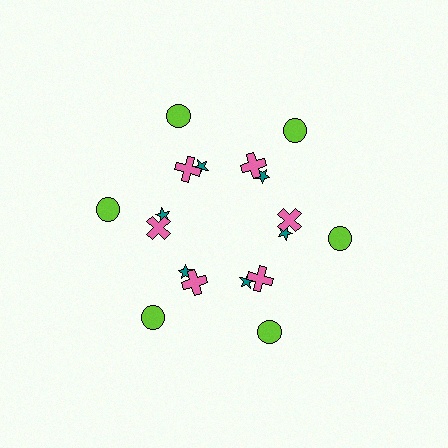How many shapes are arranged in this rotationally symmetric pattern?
There are 18 shapes, arranged in 6 groups of 3.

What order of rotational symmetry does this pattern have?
This pattern has 6-fold rotational symmetry.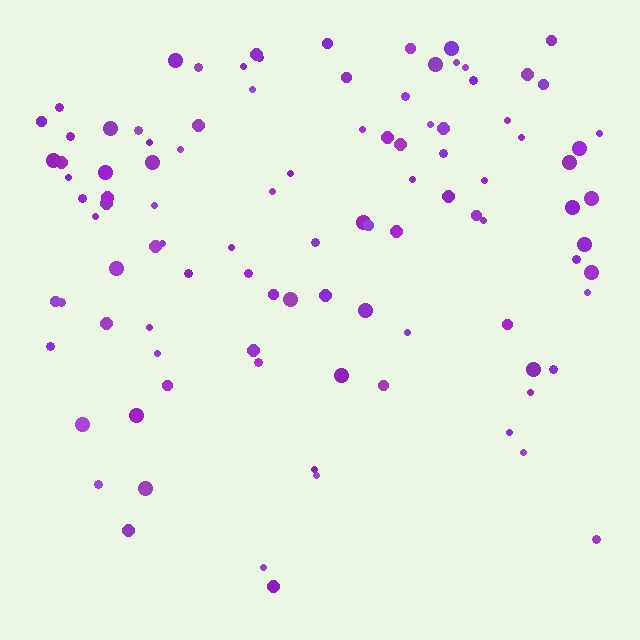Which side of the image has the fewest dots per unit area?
The bottom.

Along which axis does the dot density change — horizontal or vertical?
Vertical.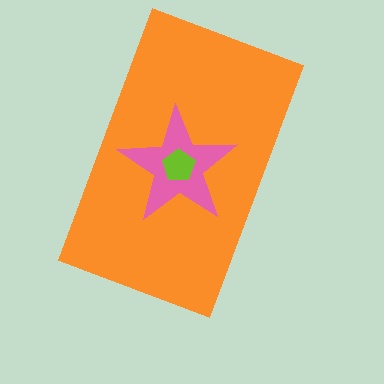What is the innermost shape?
The lime pentagon.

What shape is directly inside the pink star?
The lime pentagon.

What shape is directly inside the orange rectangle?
The pink star.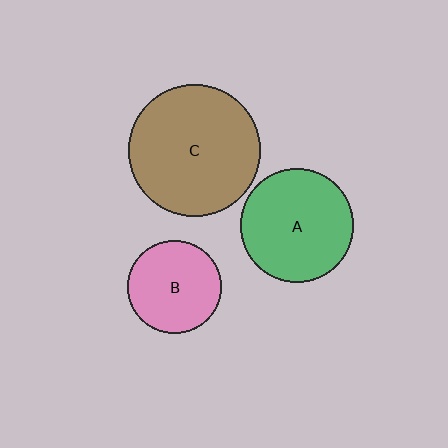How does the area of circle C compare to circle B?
Approximately 2.0 times.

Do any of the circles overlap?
No, none of the circles overlap.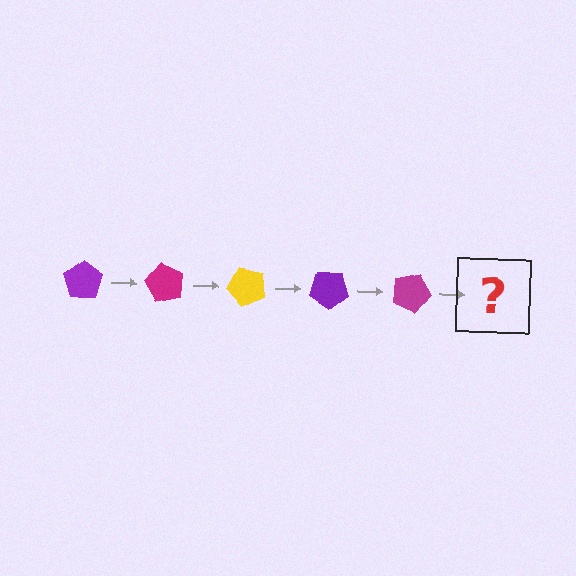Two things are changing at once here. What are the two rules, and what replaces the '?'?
The two rules are that it rotates 60 degrees each step and the color cycles through purple, magenta, and yellow. The '?' should be a yellow pentagon, rotated 300 degrees from the start.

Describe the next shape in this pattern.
It should be a yellow pentagon, rotated 300 degrees from the start.